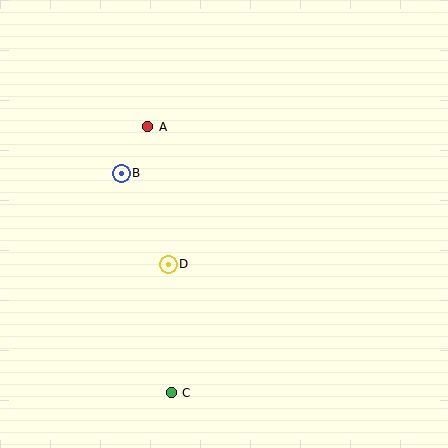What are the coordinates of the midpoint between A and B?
The midpoint between A and B is at (134, 150).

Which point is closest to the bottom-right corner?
Point C is closest to the bottom-right corner.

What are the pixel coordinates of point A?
Point A is at (148, 127).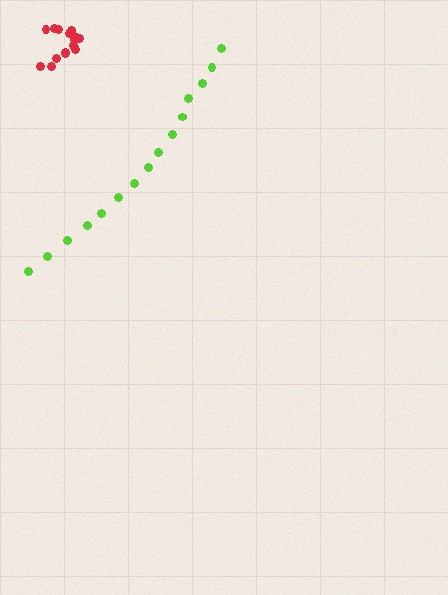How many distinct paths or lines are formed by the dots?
There are 2 distinct paths.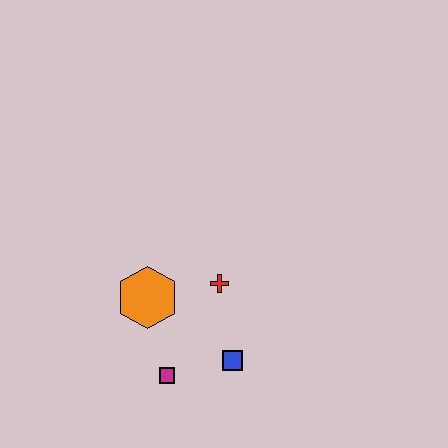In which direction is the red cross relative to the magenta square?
The red cross is above the magenta square.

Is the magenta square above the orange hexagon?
No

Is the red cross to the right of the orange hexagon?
Yes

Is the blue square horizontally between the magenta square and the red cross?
No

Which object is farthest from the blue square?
The orange hexagon is farthest from the blue square.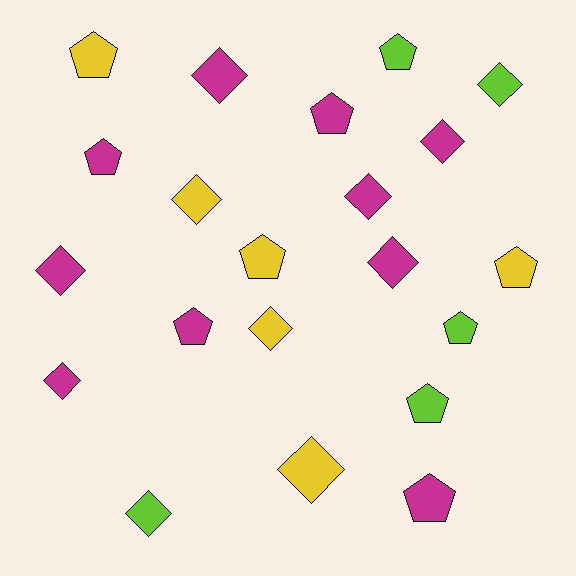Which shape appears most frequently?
Diamond, with 11 objects.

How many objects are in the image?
There are 21 objects.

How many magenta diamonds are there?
There are 6 magenta diamonds.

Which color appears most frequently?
Magenta, with 10 objects.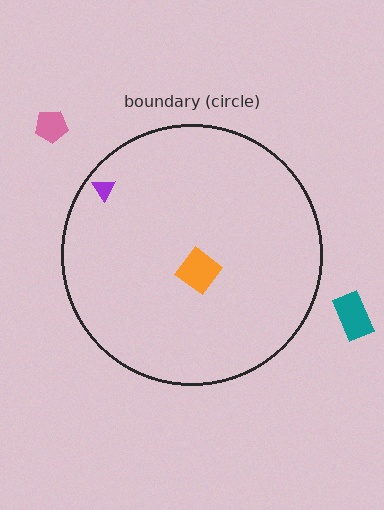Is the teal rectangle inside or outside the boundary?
Outside.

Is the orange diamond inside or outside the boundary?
Inside.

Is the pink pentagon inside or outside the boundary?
Outside.